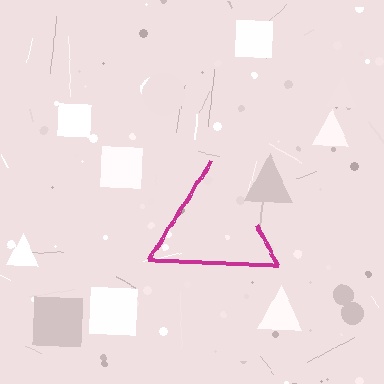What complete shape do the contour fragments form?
The contour fragments form a triangle.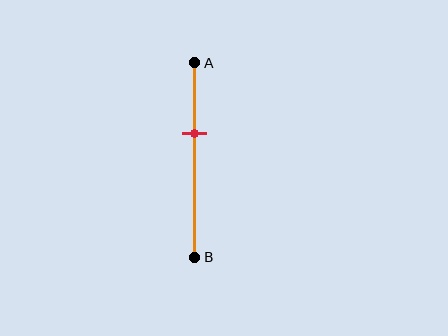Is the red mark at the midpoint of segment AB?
No, the mark is at about 35% from A, not at the 50% midpoint.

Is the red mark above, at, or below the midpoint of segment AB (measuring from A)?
The red mark is above the midpoint of segment AB.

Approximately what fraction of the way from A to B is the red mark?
The red mark is approximately 35% of the way from A to B.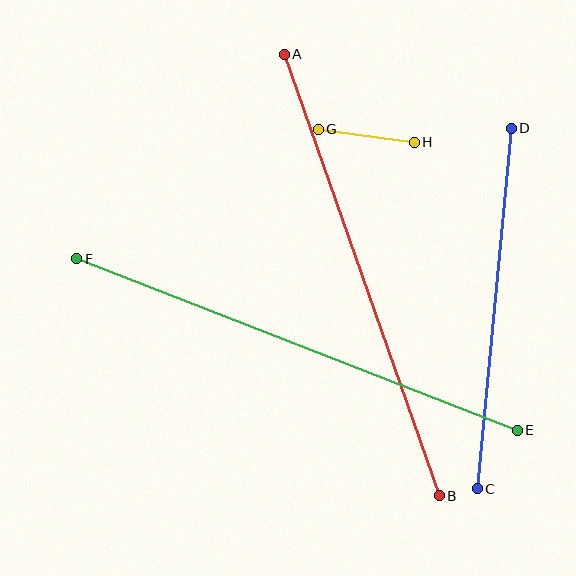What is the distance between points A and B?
The distance is approximately 468 pixels.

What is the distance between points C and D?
The distance is approximately 362 pixels.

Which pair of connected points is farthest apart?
Points E and F are farthest apart.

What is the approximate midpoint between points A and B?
The midpoint is at approximately (362, 275) pixels.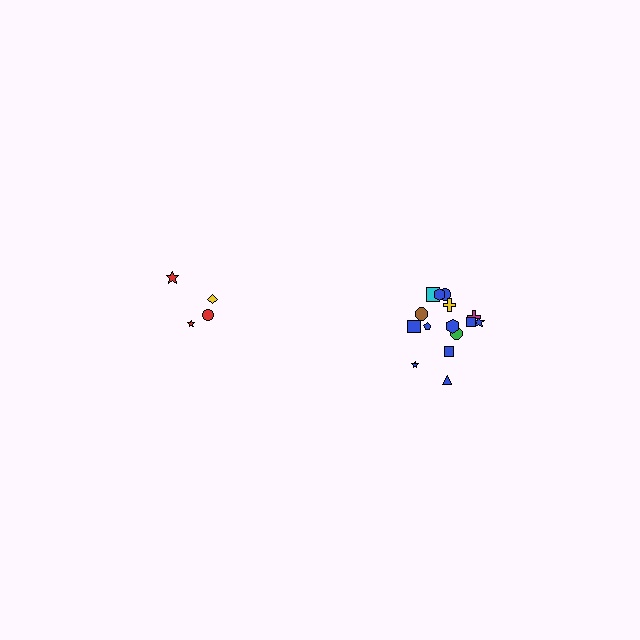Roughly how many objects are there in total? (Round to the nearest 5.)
Roughly 20 objects in total.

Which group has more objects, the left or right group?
The right group.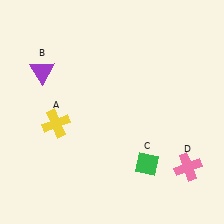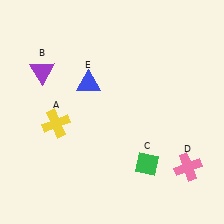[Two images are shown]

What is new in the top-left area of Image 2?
A blue triangle (E) was added in the top-left area of Image 2.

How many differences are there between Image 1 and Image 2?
There is 1 difference between the two images.